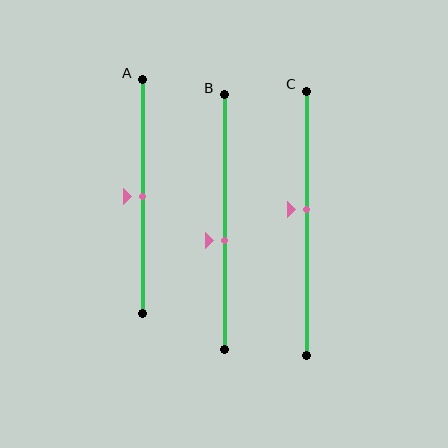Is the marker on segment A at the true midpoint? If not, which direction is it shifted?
Yes, the marker on segment A is at the true midpoint.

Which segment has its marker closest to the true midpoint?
Segment A has its marker closest to the true midpoint.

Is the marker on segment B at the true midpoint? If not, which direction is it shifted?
No, the marker on segment B is shifted downward by about 7% of the segment length.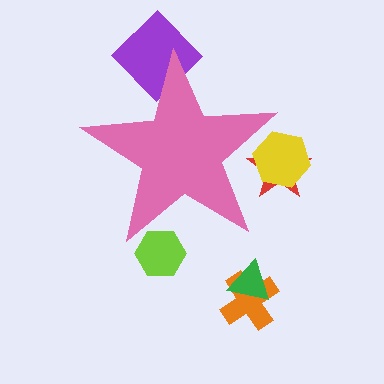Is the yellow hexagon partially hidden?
Yes, the yellow hexagon is partially hidden behind the pink star.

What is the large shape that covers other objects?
A pink star.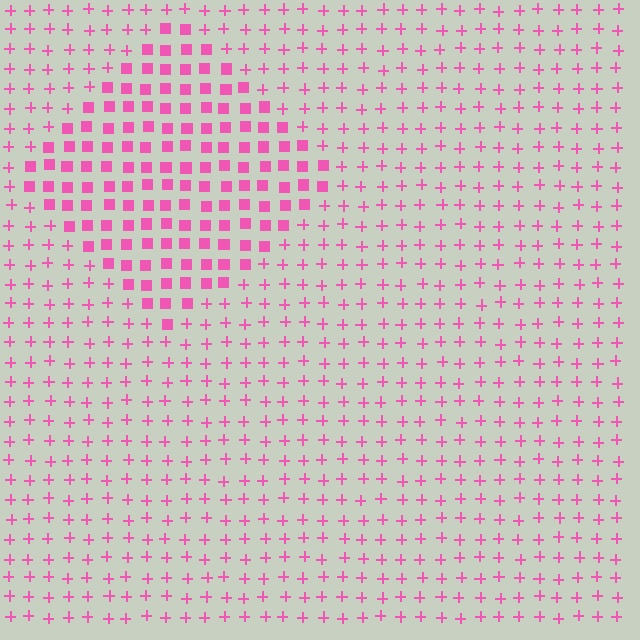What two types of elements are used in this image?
The image uses squares inside the diamond region and plus signs outside it.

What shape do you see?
I see a diamond.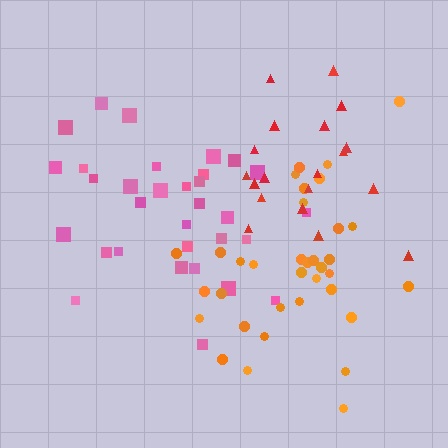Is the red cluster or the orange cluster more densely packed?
Orange.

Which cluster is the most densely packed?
Orange.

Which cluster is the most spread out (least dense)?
Red.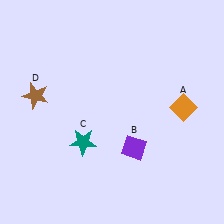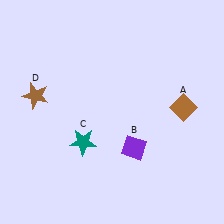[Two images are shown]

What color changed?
The diamond (A) changed from orange in Image 1 to brown in Image 2.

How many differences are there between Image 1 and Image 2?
There is 1 difference between the two images.